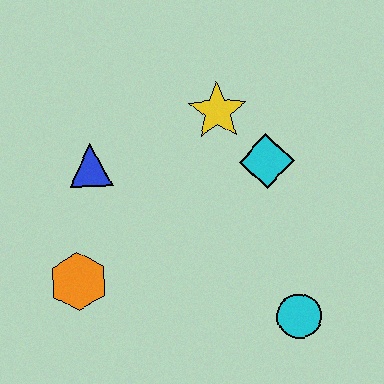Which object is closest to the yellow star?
The cyan diamond is closest to the yellow star.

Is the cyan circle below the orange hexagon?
Yes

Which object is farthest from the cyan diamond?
The orange hexagon is farthest from the cyan diamond.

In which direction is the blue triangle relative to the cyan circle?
The blue triangle is to the left of the cyan circle.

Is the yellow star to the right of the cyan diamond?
No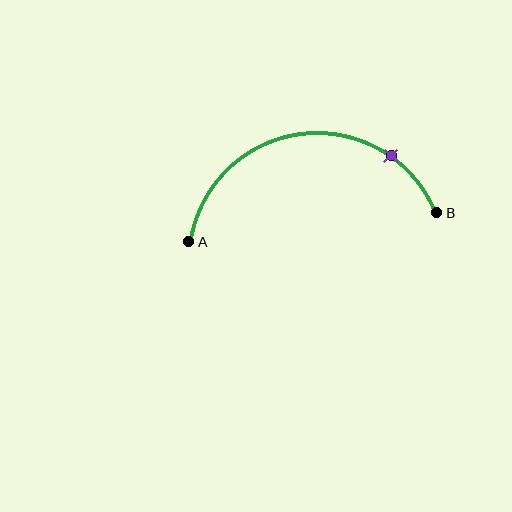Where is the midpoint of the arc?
The arc midpoint is the point on the curve farthest from the straight line joining A and B. It sits above that line.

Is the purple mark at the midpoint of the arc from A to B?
No. The purple mark lies on the arc but is closer to endpoint B. The arc midpoint would be at the point on the curve equidistant along the arc from both A and B.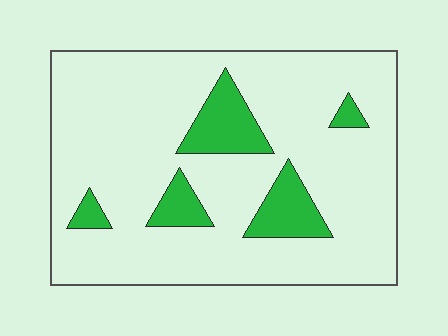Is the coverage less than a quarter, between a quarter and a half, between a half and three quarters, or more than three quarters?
Less than a quarter.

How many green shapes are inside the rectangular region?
5.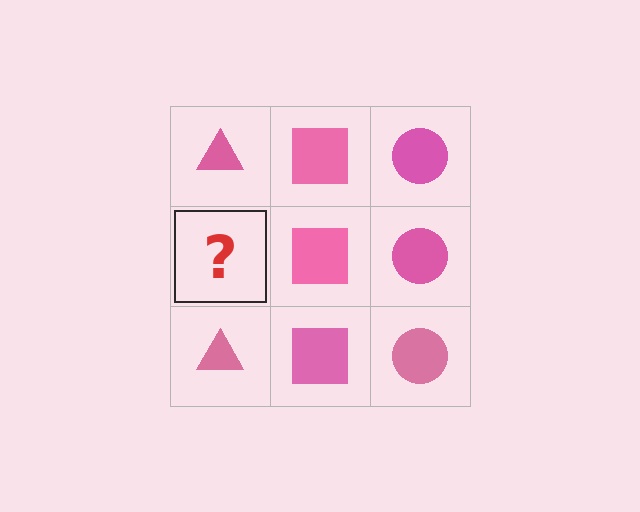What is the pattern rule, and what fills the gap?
The rule is that each column has a consistent shape. The gap should be filled with a pink triangle.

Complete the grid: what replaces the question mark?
The question mark should be replaced with a pink triangle.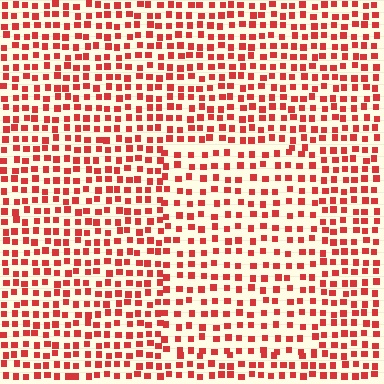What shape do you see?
I see a rectangle.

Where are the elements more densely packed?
The elements are more densely packed outside the rectangle boundary.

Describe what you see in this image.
The image contains small red elements arranged at two different densities. A rectangle-shaped region is visible where the elements are less densely packed than the surrounding area.